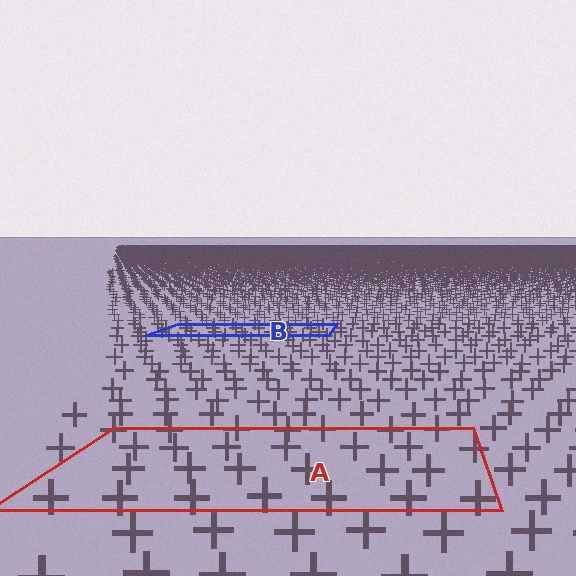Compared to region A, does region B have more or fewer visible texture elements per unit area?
Region B has more texture elements per unit area — they are packed more densely because it is farther away.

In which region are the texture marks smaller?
The texture marks are smaller in region B, because it is farther away.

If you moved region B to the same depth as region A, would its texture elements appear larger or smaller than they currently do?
They would appear larger. At a closer depth, the same texture elements are projected at a bigger on-screen size.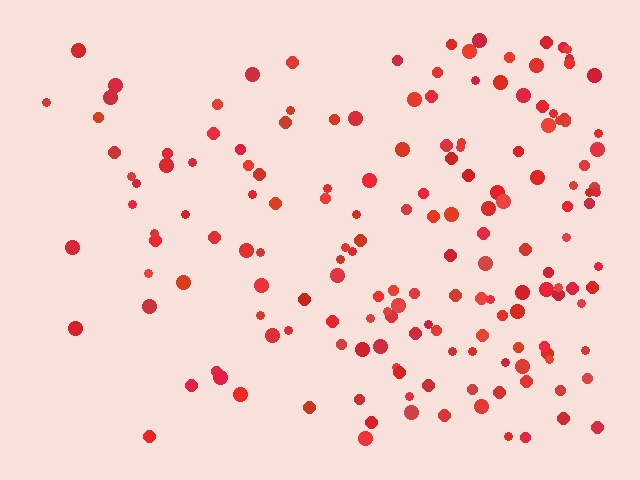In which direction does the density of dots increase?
From left to right, with the right side densest.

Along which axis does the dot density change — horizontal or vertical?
Horizontal.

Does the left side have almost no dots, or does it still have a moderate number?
Still a moderate number, just noticeably fewer than the right.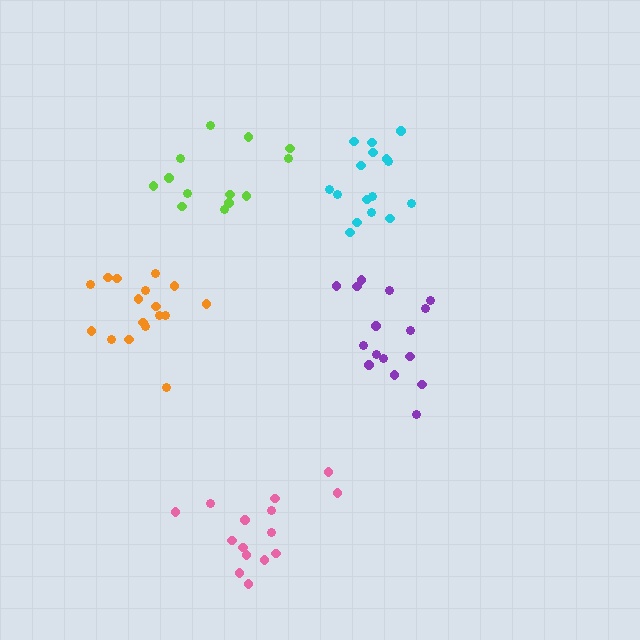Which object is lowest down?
The pink cluster is bottommost.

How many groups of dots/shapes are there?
There are 5 groups.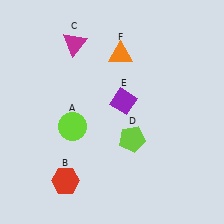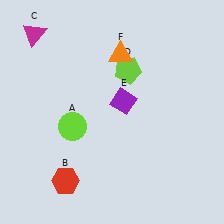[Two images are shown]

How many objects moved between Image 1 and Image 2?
2 objects moved between the two images.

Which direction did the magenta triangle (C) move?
The magenta triangle (C) moved left.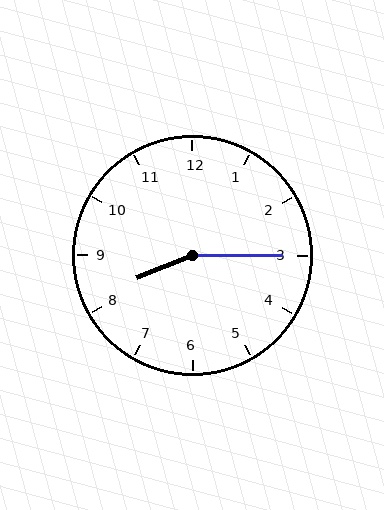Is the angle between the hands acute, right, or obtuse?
It is obtuse.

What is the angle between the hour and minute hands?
Approximately 158 degrees.